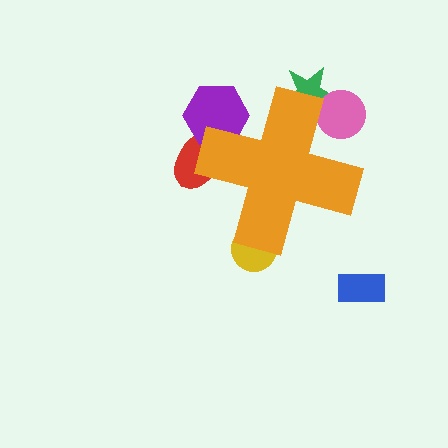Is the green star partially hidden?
Yes, the green star is partially hidden behind the orange cross.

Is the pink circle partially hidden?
Yes, the pink circle is partially hidden behind the orange cross.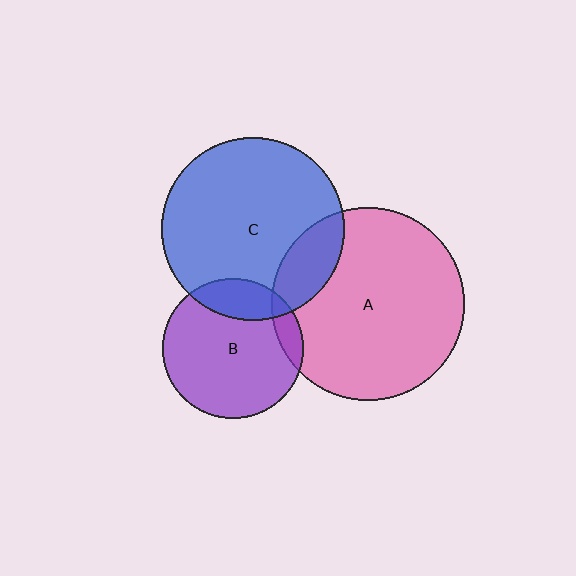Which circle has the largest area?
Circle A (pink).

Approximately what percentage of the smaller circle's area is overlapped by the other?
Approximately 15%.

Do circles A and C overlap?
Yes.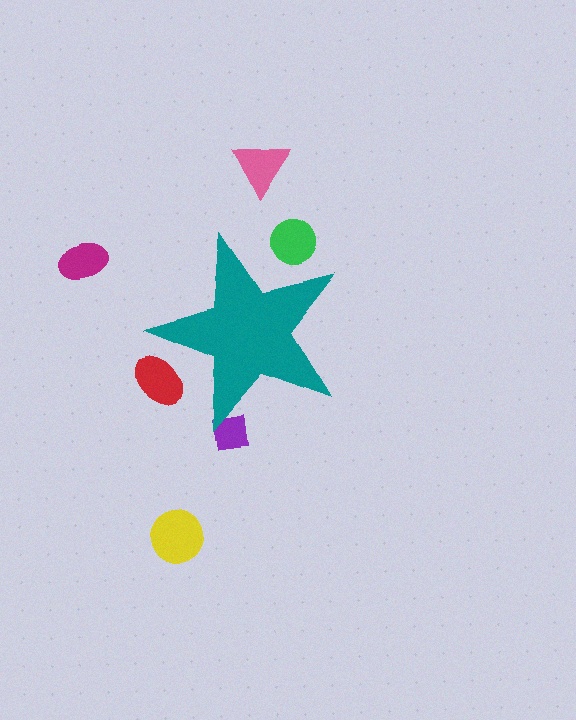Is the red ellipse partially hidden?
Yes, the red ellipse is partially hidden behind the teal star.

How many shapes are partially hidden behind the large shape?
3 shapes are partially hidden.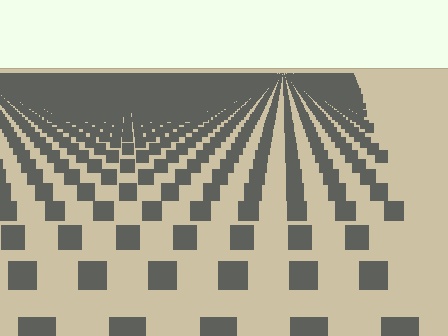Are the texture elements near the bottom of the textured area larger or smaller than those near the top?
Larger. Near the bottom, elements are closer to the viewer and appear at a bigger on-screen size.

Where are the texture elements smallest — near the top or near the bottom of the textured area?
Near the top.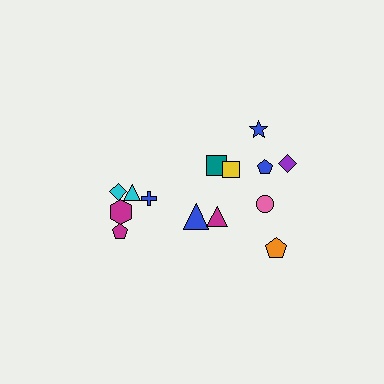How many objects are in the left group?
There are 6 objects.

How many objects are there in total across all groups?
There are 14 objects.